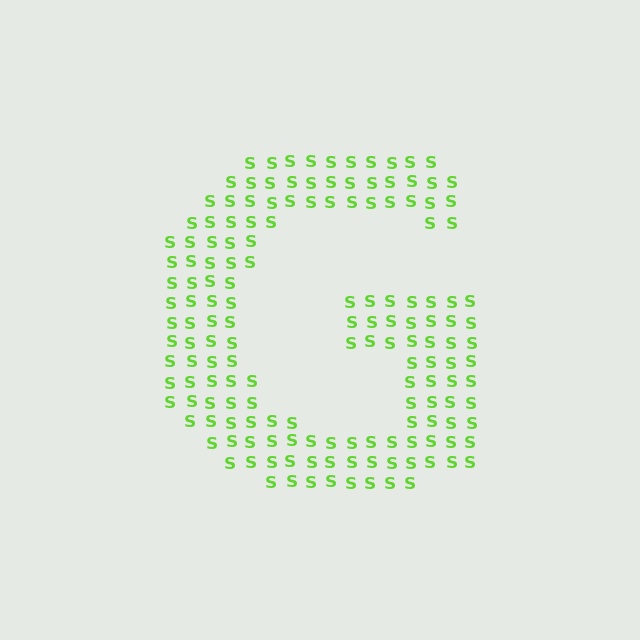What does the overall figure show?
The overall figure shows the letter G.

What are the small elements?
The small elements are letter S's.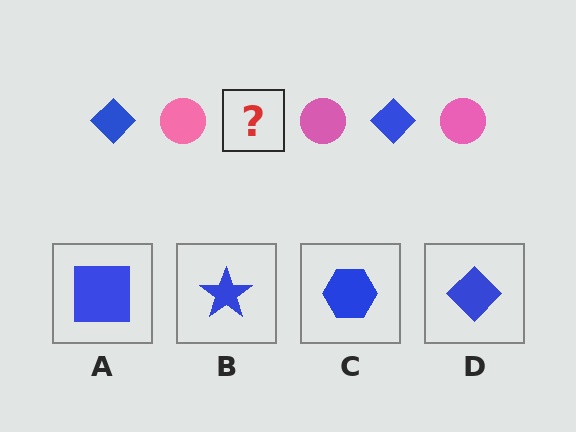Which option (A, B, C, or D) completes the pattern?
D.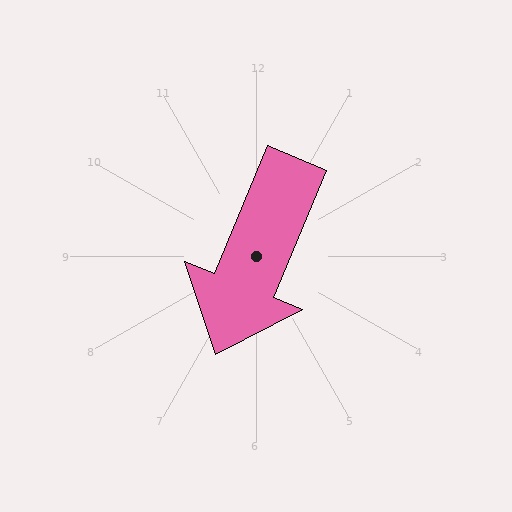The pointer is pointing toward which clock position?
Roughly 7 o'clock.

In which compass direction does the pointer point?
Southwest.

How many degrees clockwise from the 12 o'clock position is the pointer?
Approximately 203 degrees.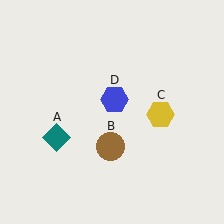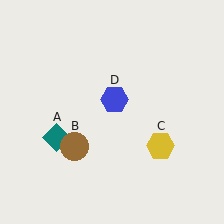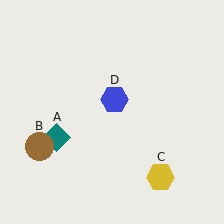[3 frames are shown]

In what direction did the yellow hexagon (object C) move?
The yellow hexagon (object C) moved down.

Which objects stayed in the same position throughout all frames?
Teal diamond (object A) and blue hexagon (object D) remained stationary.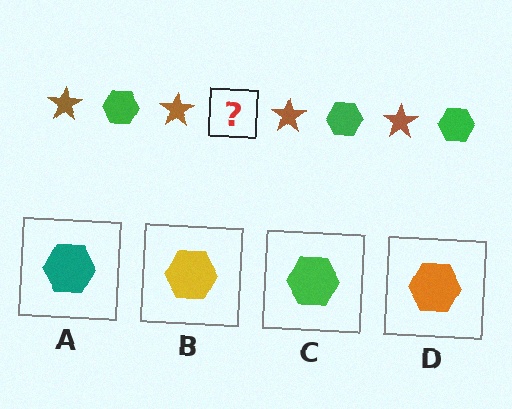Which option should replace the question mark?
Option C.